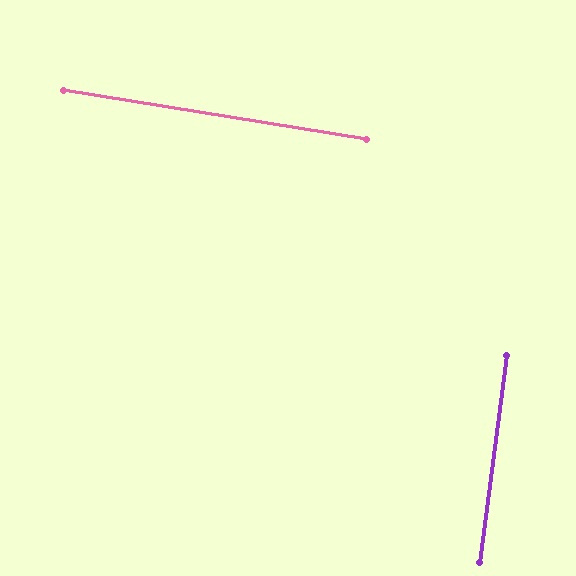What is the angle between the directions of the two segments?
Approximately 88 degrees.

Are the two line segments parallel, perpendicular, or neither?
Perpendicular — they meet at approximately 88°.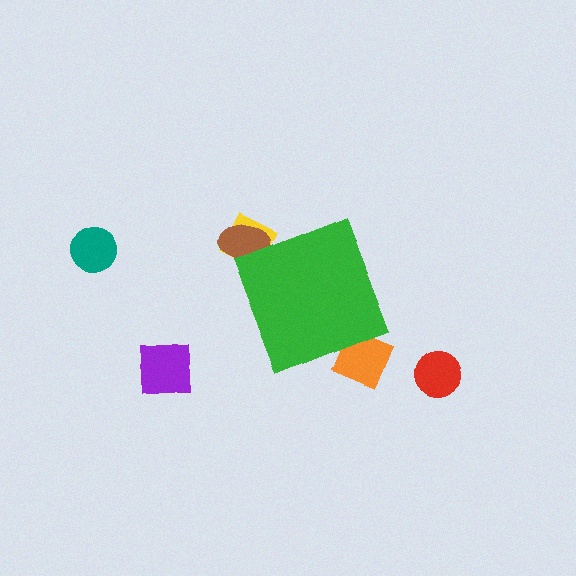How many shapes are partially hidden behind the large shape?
3 shapes are partially hidden.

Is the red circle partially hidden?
No, the red circle is fully visible.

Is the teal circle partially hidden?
No, the teal circle is fully visible.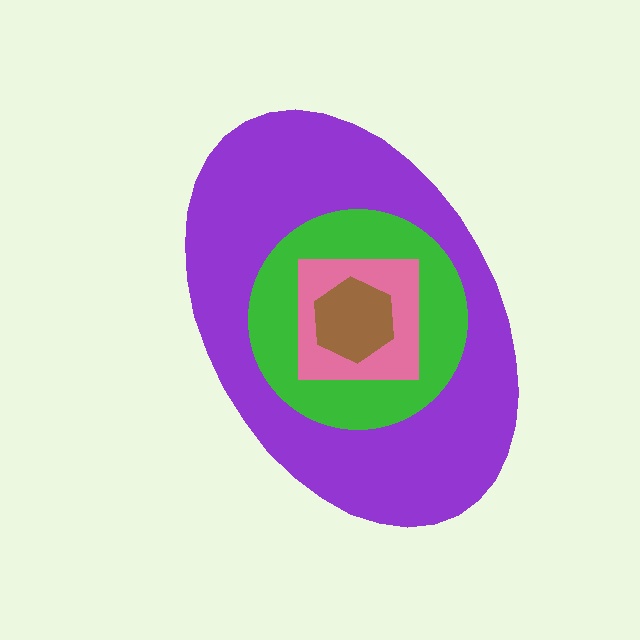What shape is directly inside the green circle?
The pink square.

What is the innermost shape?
The brown hexagon.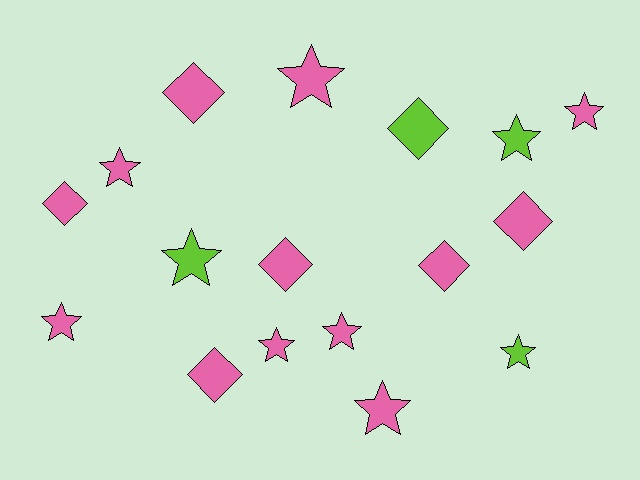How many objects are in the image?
There are 17 objects.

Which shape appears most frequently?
Star, with 10 objects.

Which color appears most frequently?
Pink, with 13 objects.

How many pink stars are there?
There are 7 pink stars.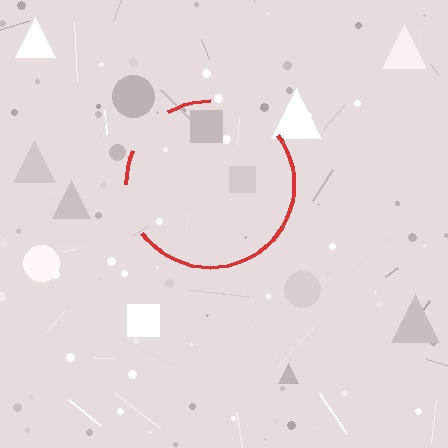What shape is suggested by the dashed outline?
The dashed outline suggests a circle.